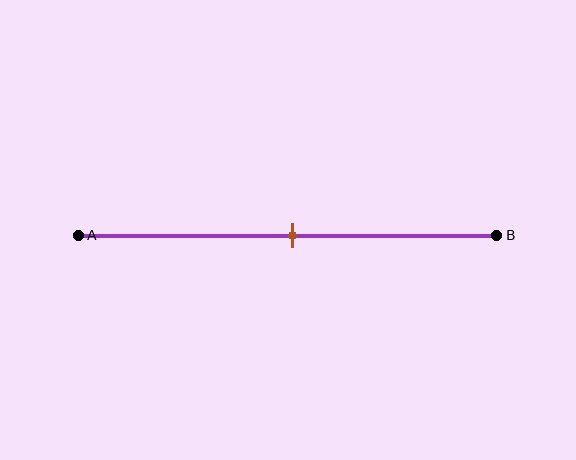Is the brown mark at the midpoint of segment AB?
Yes, the mark is approximately at the midpoint.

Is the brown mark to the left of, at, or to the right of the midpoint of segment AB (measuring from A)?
The brown mark is approximately at the midpoint of segment AB.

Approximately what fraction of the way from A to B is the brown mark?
The brown mark is approximately 50% of the way from A to B.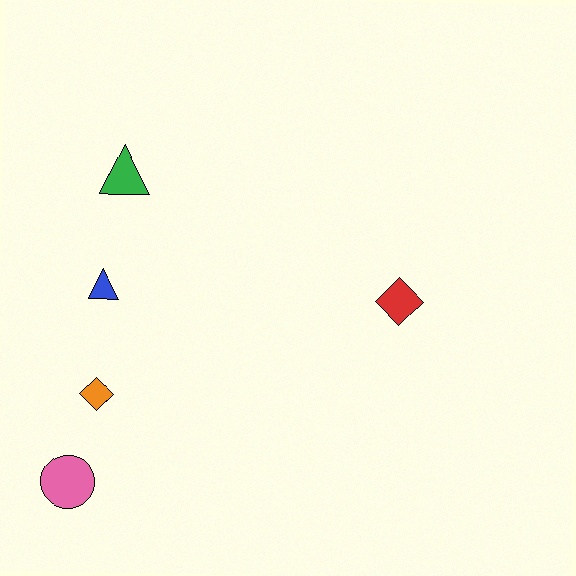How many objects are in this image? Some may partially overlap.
There are 5 objects.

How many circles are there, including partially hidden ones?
There is 1 circle.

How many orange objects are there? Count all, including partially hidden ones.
There is 1 orange object.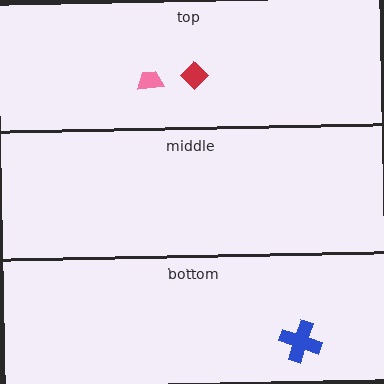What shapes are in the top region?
The pink trapezoid, the red diamond.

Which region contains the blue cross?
The bottom region.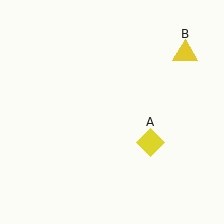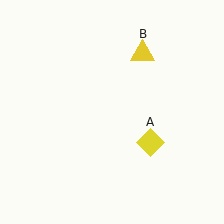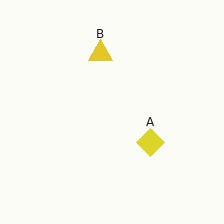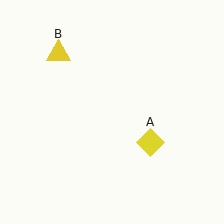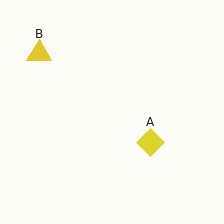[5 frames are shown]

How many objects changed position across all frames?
1 object changed position: yellow triangle (object B).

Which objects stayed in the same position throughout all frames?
Yellow diamond (object A) remained stationary.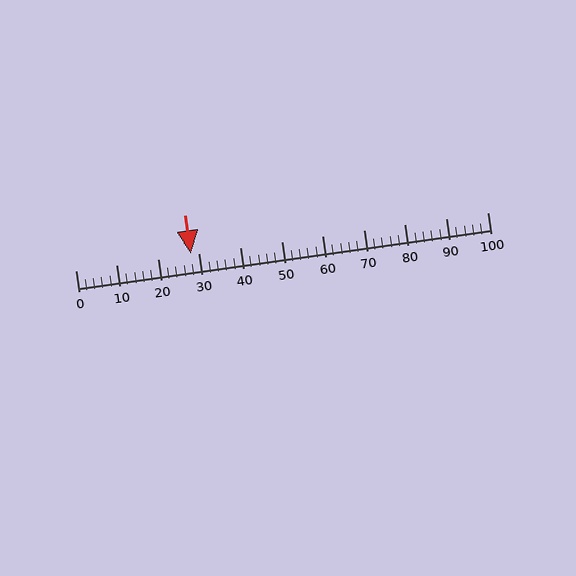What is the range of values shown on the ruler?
The ruler shows values from 0 to 100.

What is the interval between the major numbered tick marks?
The major tick marks are spaced 10 units apart.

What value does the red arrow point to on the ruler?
The red arrow points to approximately 28.